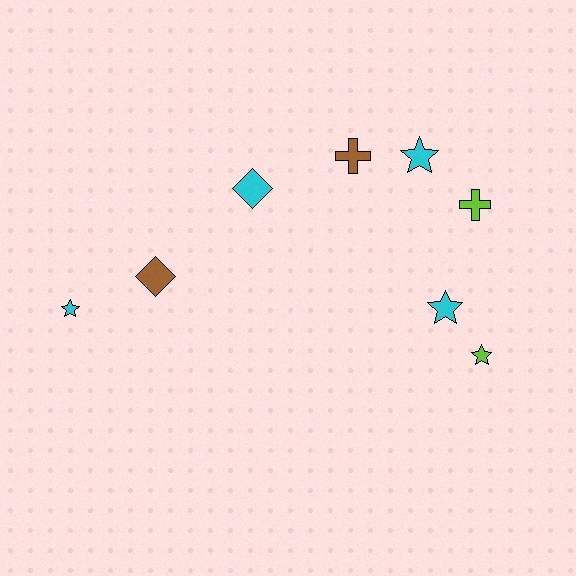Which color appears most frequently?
Cyan, with 4 objects.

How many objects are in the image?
There are 8 objects.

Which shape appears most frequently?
Star, with 4 objects.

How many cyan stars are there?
There are 3 cyan stars.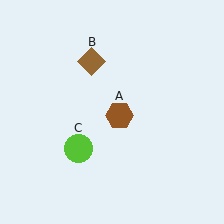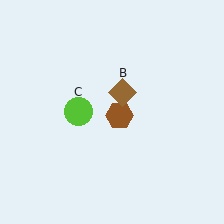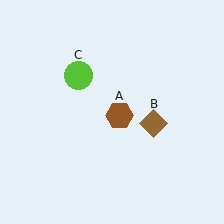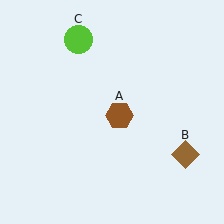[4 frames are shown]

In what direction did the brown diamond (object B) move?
The brown diamond (object B) moved down and to the right.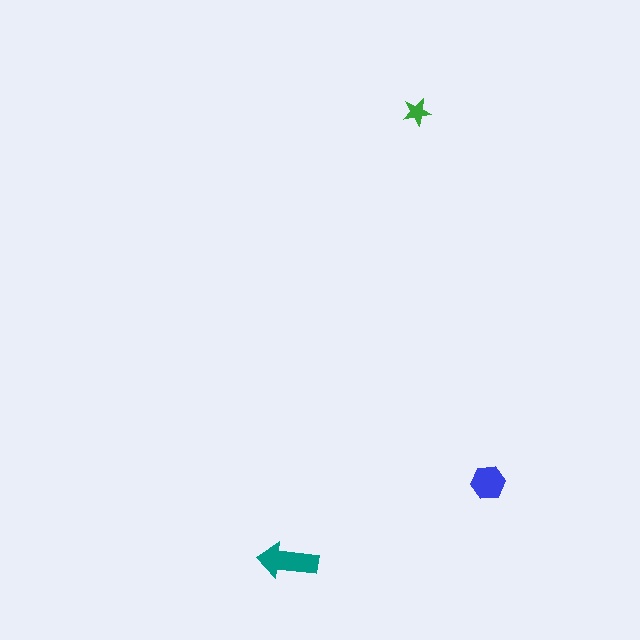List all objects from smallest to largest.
The green star, the blue hexagon, the teal arrow.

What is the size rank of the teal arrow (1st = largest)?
1st.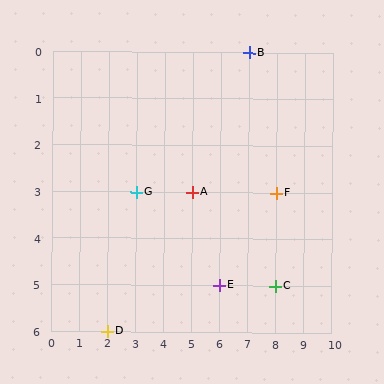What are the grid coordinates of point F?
Point F is at grid coordinates (8, 3).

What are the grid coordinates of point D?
Point D is at grid coordinates (2, 6).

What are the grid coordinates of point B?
Point B is at grid coordinates (7, 0).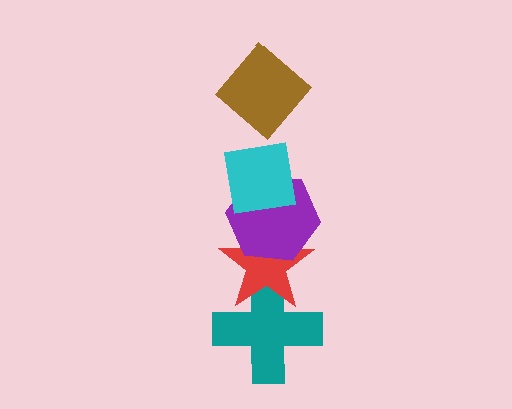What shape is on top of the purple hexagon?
The cyan square is on top of the purple hexagon.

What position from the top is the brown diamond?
The brown diamond is 1st from the top.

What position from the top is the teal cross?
The teal cross is 5th from the top.